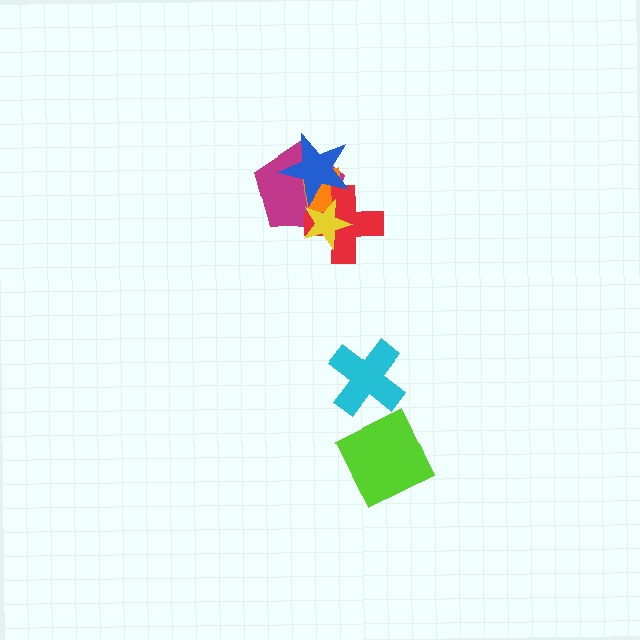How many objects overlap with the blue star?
4 objects overlap with the blue star.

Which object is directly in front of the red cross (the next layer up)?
The blue star is directly in front of the red cross.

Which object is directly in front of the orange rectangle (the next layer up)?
The red cross is directly in front of the orange rectangle.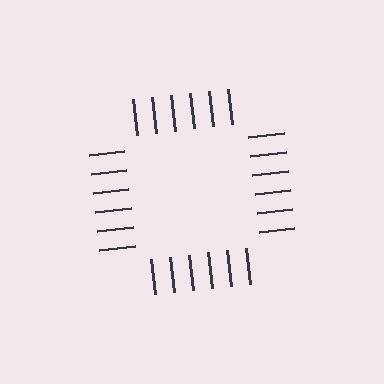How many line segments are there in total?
24 — 6 along each of the 4 edges.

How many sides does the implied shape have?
4 sides — the line-ends trace a square.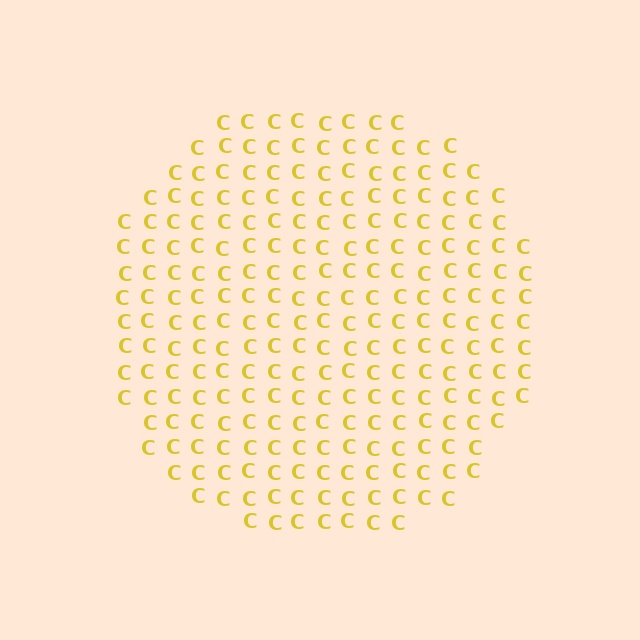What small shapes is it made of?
It is made of small letter C's.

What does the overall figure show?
The overall figure shows a circle.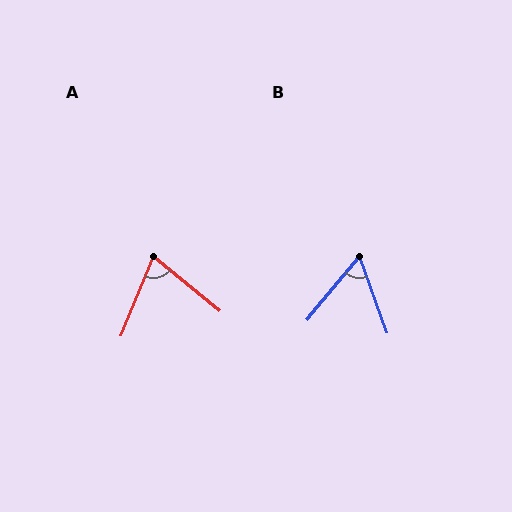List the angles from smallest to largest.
B (59°), A (73°).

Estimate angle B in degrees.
Approximately 59 degrees.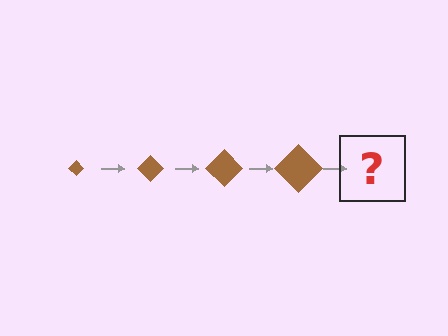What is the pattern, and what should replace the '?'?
The pattern is that the diamond gets progressively larger each step. The '?' should be a brown diamond, larger than the previous one.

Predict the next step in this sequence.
The next step is a brown diamond, larger than the previous one.